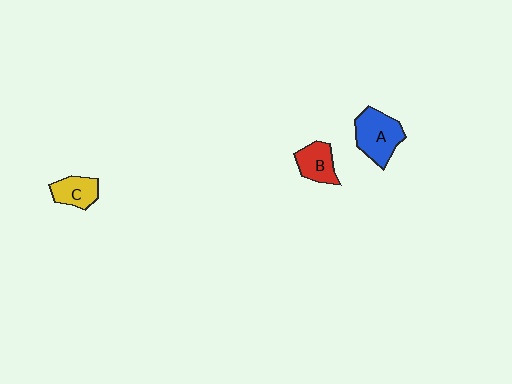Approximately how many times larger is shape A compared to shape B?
Approximately 1.5 times.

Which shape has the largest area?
Shape A (blue).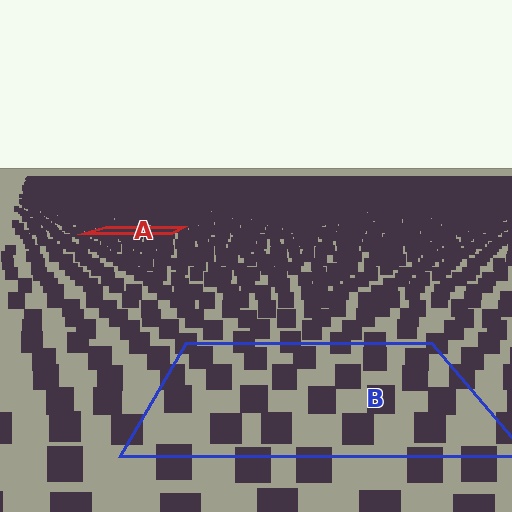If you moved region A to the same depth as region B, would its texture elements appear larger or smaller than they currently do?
They would appear larger. At a closer depth, the same texture elements are projected at a bigger on-screen size.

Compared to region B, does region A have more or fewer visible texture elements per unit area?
Region A has more texture elements per unit area — they are packed more densely because it is farther away.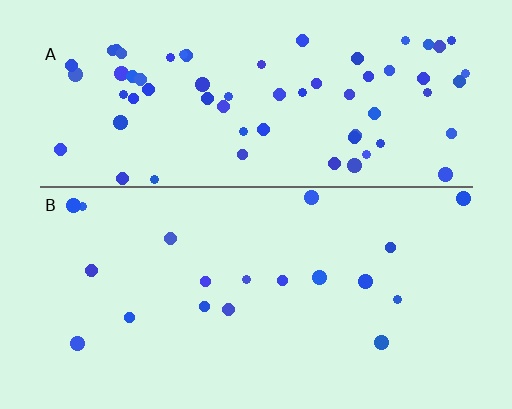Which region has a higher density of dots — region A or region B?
A (the top).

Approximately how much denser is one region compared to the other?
Approximately 3.2× — region A over region B.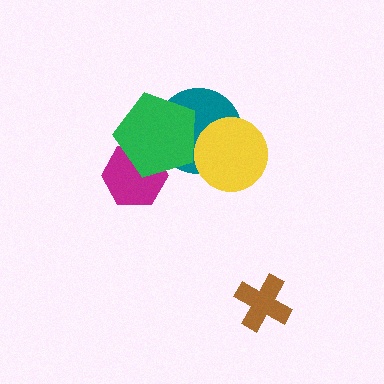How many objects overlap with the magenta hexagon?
1 object overlaps with the magenta hexagon.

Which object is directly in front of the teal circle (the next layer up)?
The green pentagon is directly in front of the teal circle.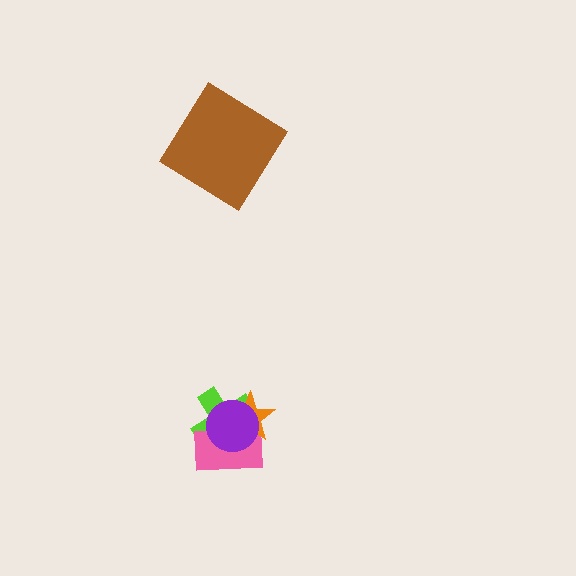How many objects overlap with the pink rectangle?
3 objects overlap with the pink rectangle.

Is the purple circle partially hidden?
No, no other shape covers it.